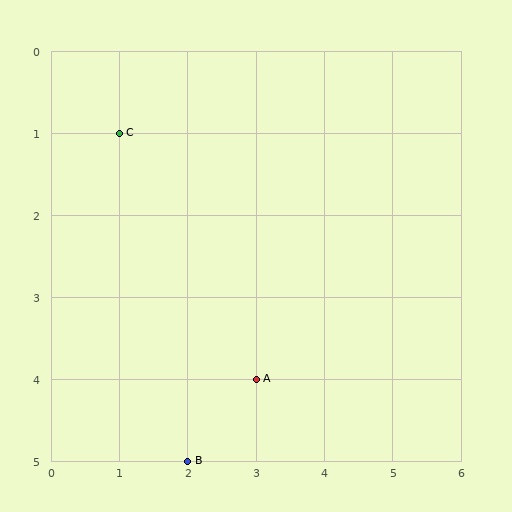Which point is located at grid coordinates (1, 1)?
Point C is at (1, 1).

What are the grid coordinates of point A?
Point A is at grid coordinates (3, 4).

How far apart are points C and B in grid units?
Points C and B are 1 column and 4 rows apart (about 4.1 grid units diagonally).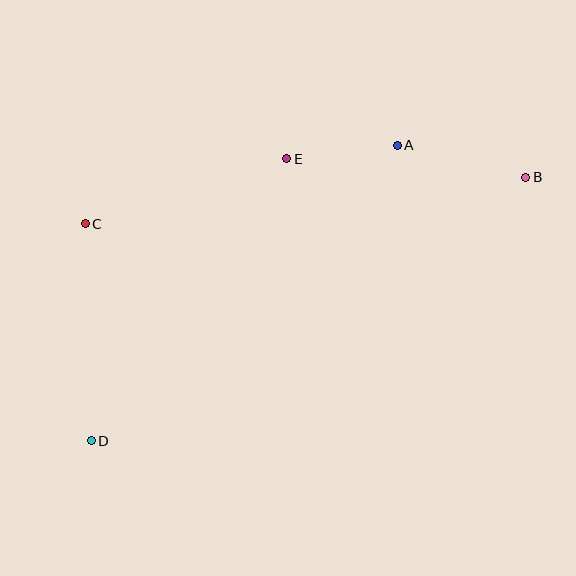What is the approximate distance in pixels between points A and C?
The distance between A and C is approximately 321 pixels.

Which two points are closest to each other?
Points A and E are closest to each other.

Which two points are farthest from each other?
Points B and D are farthest from each other.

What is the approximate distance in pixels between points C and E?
The distance between C and E is approximately 211 pixels.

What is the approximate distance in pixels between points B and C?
The distance between B and C is approximately 442 pixels.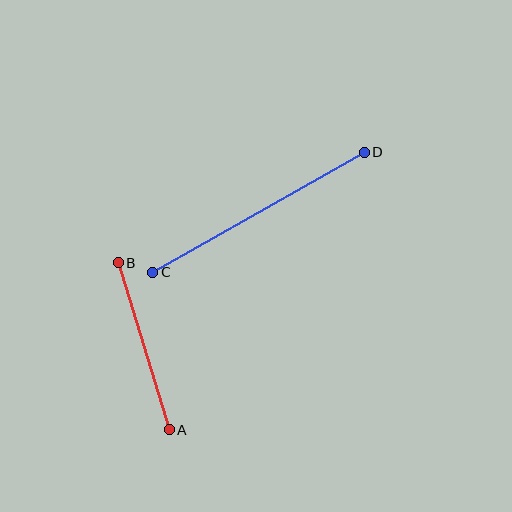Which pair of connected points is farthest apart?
Points C and D are farthest apart.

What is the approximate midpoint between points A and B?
The midpoint is at approximately (144, 346) pixels.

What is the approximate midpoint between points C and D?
The midpoint is at approximately (258, 212) pixels.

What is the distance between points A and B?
The distance is approximately 175 pixels.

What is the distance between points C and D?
The distance is approximately 243 pixels.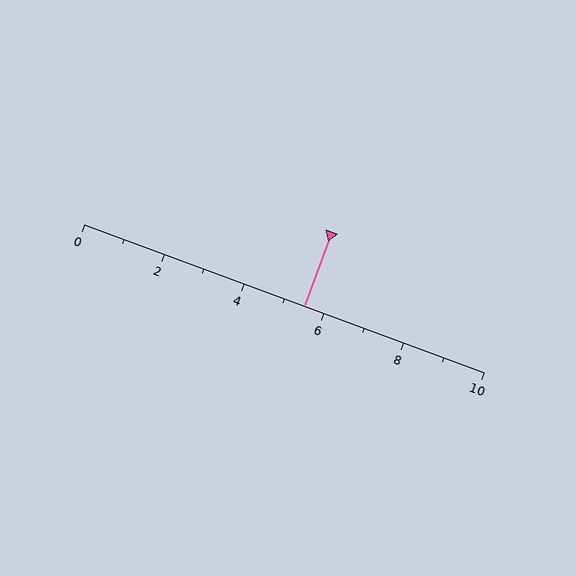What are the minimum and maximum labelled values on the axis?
The axis runs from 0 to 10.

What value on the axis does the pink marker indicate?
The marker indicates approximately 5.5.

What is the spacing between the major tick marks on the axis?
The major ticks are spaced 2 apart.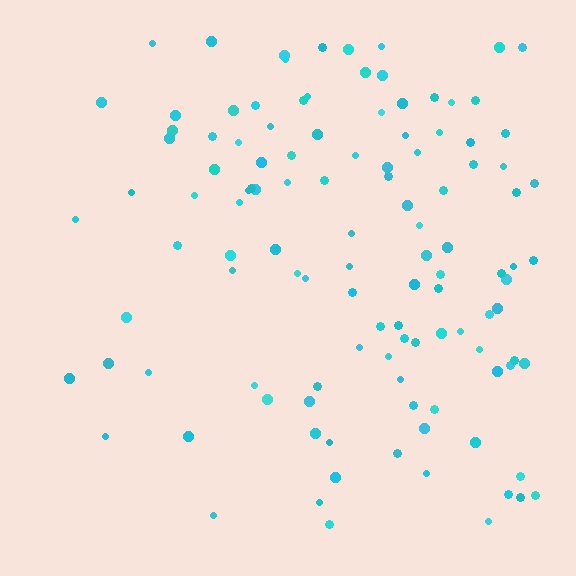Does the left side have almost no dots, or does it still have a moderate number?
Still a moderate number, just noticeably fewer than the right.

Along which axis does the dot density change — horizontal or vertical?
Horizontal.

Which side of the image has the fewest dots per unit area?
The left.